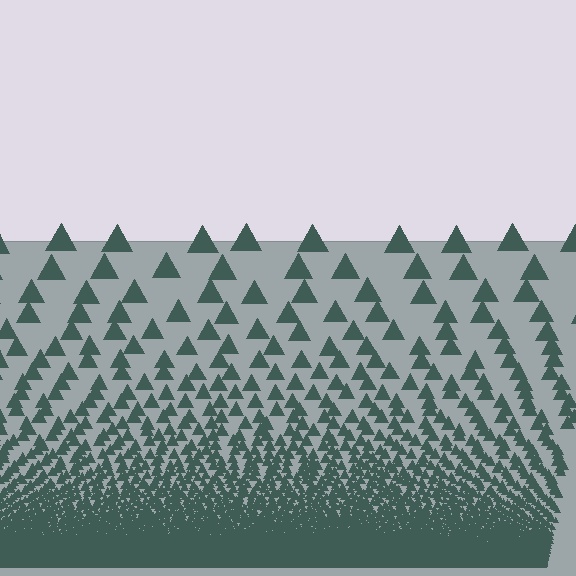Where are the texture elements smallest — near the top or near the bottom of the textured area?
Near the bottom.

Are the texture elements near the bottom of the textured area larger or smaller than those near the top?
Smaller. The gradient is inverted — elements near the bottom are smaller and denser.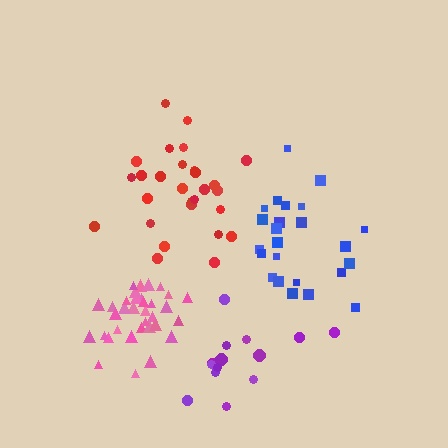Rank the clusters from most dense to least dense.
pink, red, blue, purple.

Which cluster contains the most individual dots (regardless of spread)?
Pink (34).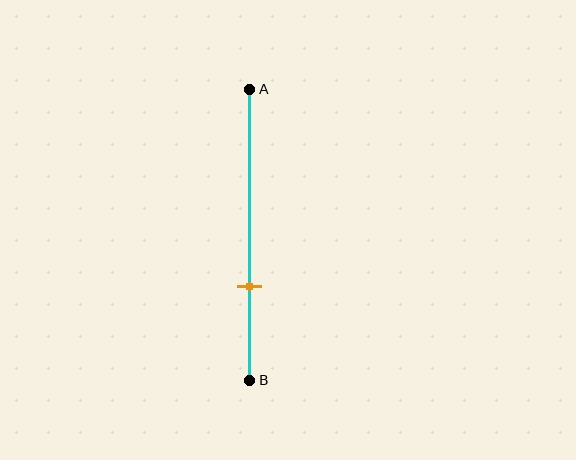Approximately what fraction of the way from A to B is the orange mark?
The orange mark is approximately 70% of the way from A to B.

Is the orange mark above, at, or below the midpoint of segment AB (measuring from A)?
The orange mark is below the midpoint of segment AB.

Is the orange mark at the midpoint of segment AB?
No, the mark is at about 70% from A, not at the 50% midpoint.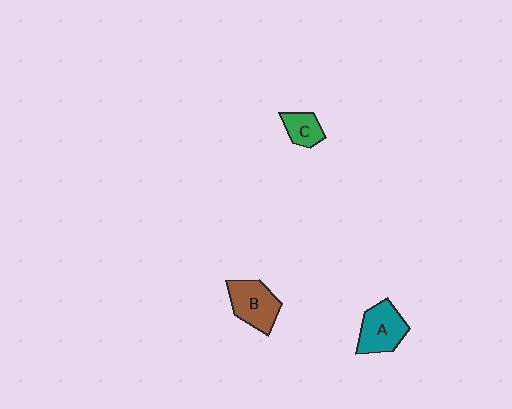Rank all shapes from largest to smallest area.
From largest to smallest: B (brown), A (teal), C (green).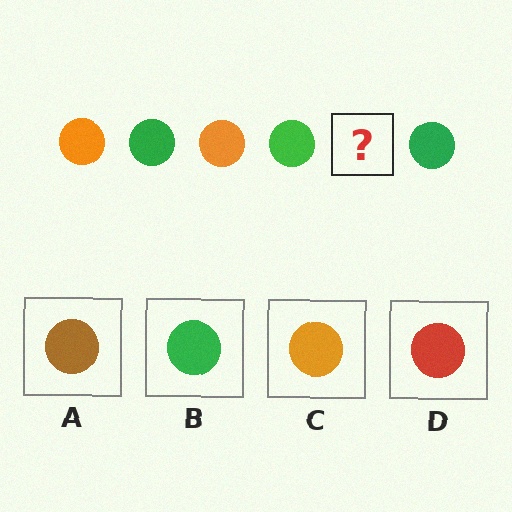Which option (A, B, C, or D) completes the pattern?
C.